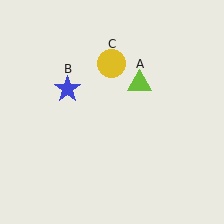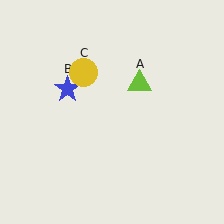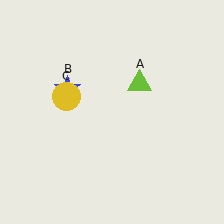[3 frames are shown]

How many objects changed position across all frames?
1 object changed position: yellow circle (object C).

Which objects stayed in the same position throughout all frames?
Lime triangle (object A) and blue star (object B) remained stationary.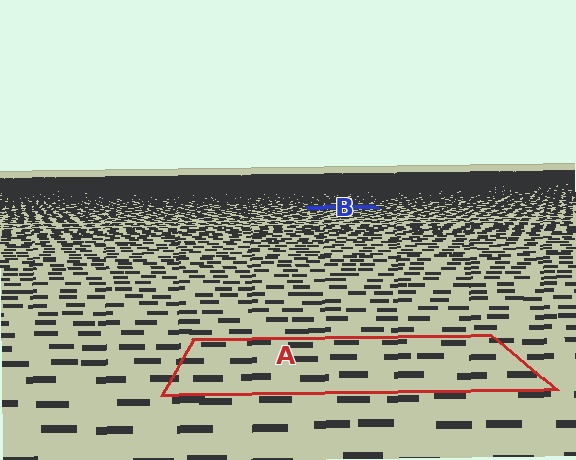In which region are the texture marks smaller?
The texture marks are smaller in region B, because it is farther away.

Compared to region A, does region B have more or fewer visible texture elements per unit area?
Region B has more texture elements per unit area — they are packed more densely because it is farther away.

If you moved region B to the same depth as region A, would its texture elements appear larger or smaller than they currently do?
They would appear larger. At a closer depth, the same texture elements are projected at a bigger on-screen size.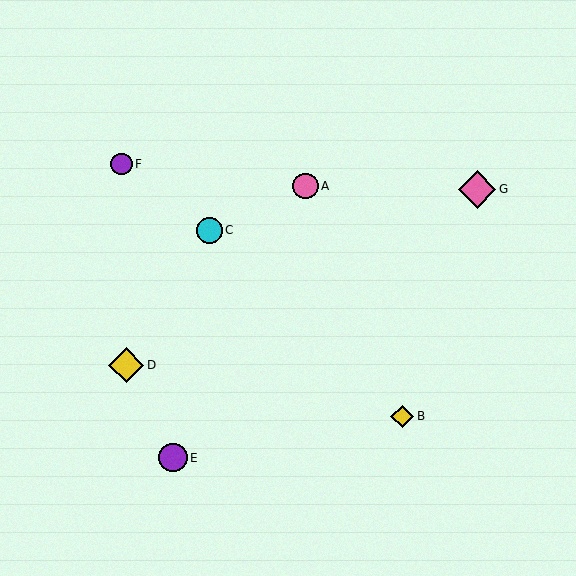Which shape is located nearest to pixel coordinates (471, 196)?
The pink diamond (labeled G) at (477, 189) is nearest to that location.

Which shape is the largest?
The pink diamond (labeled G) is the largest.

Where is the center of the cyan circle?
The center of the cyan circle is at (210, 230).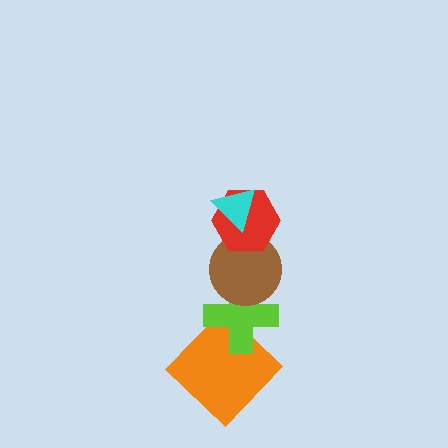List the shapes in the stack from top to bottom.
From top to bottom: the cyan triangle, the red hexagon, the brown circle, the lime cross, the orange diamond.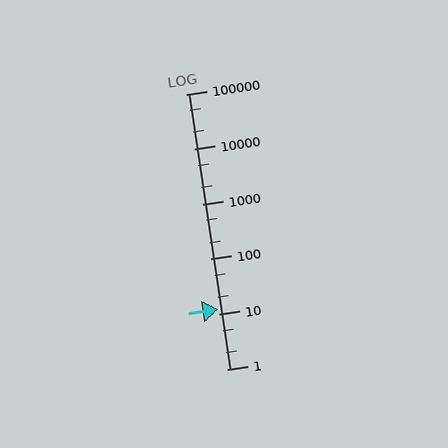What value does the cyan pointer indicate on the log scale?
The pointer indicates approximately 12.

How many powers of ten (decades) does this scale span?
The scale spans 5 decades, from 1 to 100000.